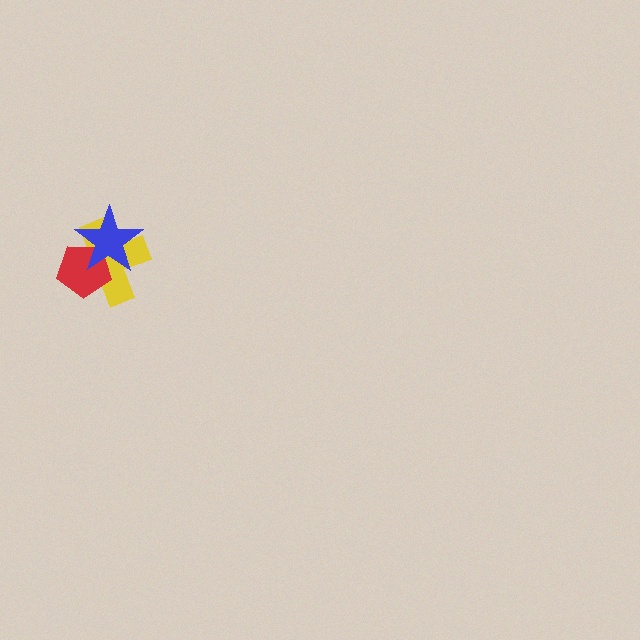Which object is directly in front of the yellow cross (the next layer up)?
The red pentagon is directly in front of the yellow cross.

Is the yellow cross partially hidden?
Yes, it is partially covered by another shape.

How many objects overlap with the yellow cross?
2 objects overlap with the yellow cross.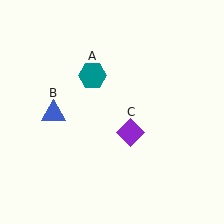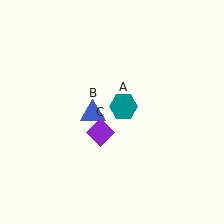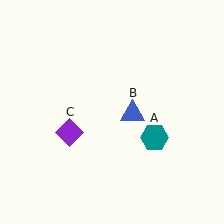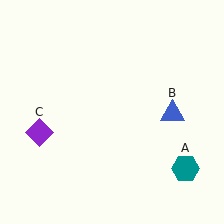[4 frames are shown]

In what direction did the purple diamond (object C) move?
The purple diamond (object C) moved left.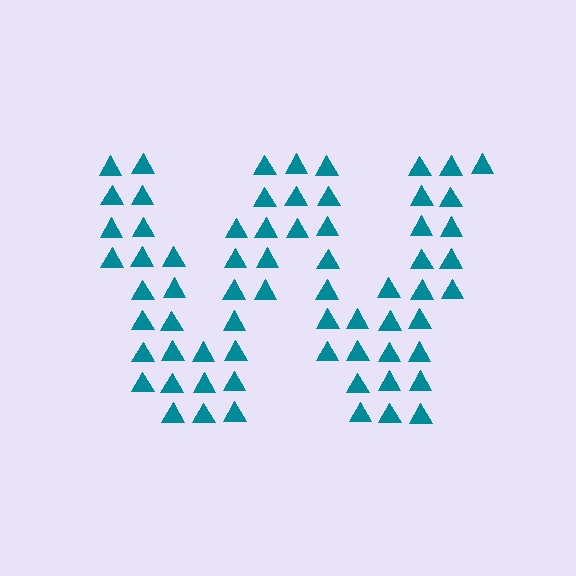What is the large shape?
The large shape is the letter W.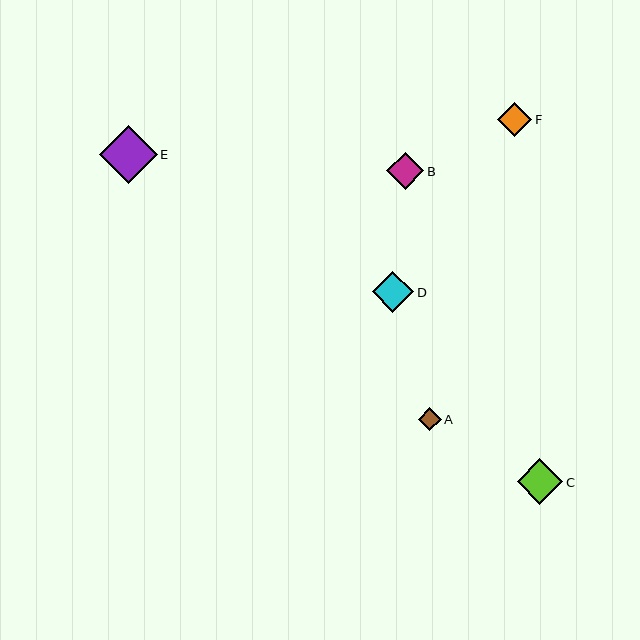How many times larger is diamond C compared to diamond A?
Diamond C is approximately 2.0 times the size of diamond A.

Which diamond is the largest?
Diamond E is the largest with a size of approximately 58 pixels.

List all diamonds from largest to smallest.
From largest to smallest: E, C, D, B, F, A.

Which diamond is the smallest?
Diamond A is the smallest with a size of approximately 22 pixels.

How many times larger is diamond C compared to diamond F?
Diamond C is approximately 1.3 times the size of diamond F.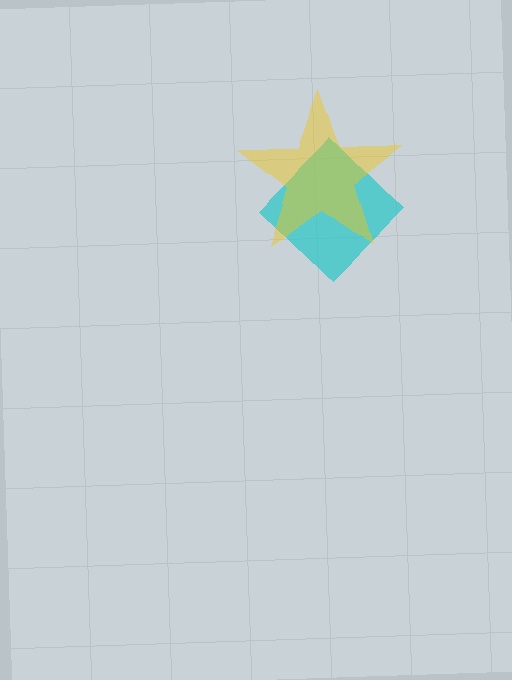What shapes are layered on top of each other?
The layered shapes are: a cyan diamond, a yellow star.